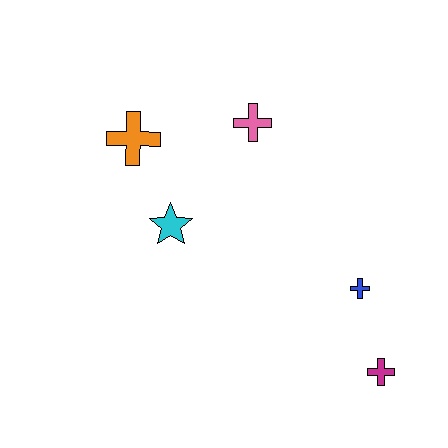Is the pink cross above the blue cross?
Yes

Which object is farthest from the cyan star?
The magenta cross is farthest from the cyan star.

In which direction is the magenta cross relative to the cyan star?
The magenta cross is to the right of the cyan star.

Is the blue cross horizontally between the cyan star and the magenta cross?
Yes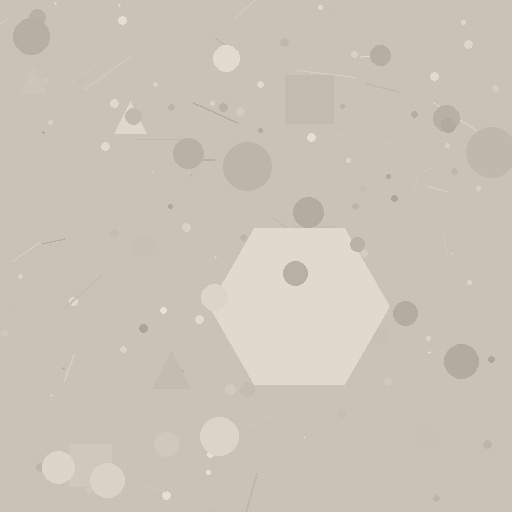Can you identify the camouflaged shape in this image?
The camouflaged shape is a hexagon.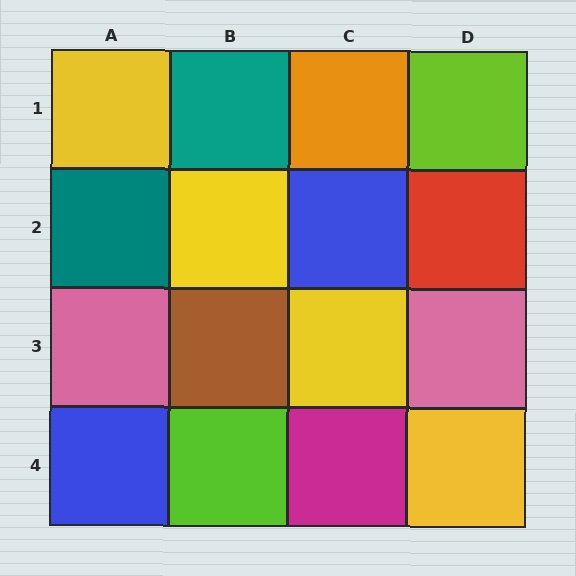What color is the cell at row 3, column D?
Pink.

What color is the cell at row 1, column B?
Teal.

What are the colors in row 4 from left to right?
Blue, lime, magenta, yellow.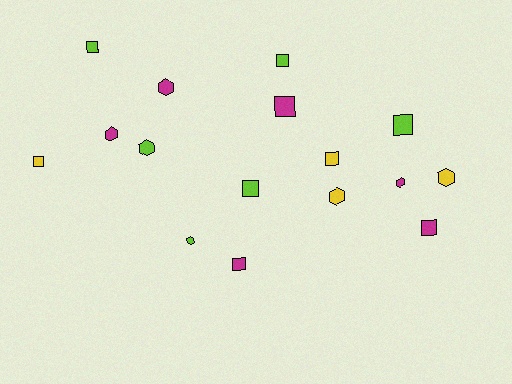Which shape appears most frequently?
Square, with 9 objects.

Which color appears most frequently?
Lime, with 6 objects.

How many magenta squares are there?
There are 3 magenta squares.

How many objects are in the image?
There are 16 objects.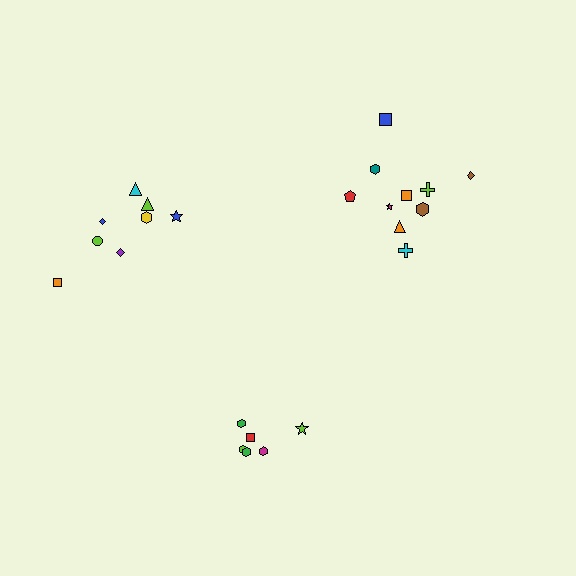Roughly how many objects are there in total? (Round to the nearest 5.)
Roughly 25 objects in total.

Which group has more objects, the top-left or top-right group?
The top-right group.